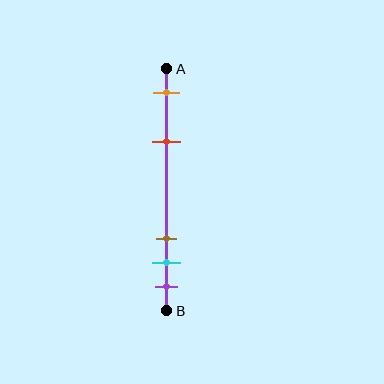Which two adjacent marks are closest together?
The cyan and purple marks are the closest adjacent pair.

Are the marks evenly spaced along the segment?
No, the marks are not evenly spaced.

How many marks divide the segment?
There are 5 marks dividing the segment.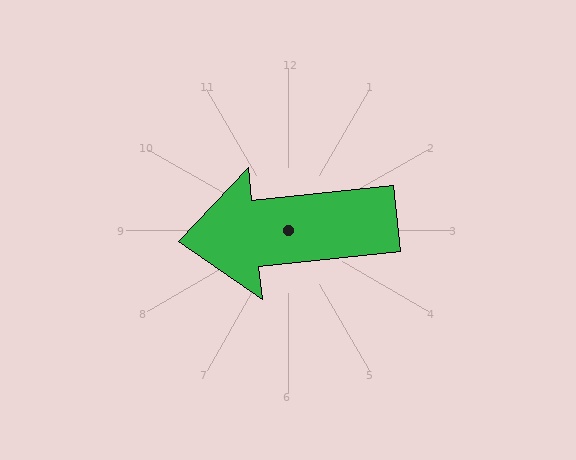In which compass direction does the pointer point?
West.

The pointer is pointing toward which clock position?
Roughly 9 o'clock.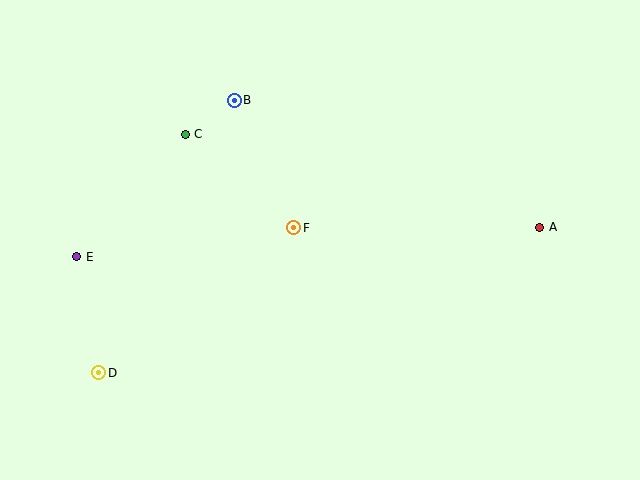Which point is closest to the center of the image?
Point F at (294, 228) is closest to the center.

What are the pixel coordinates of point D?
Point D is at (99, 373).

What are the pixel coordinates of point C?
Point C is at (185, 134).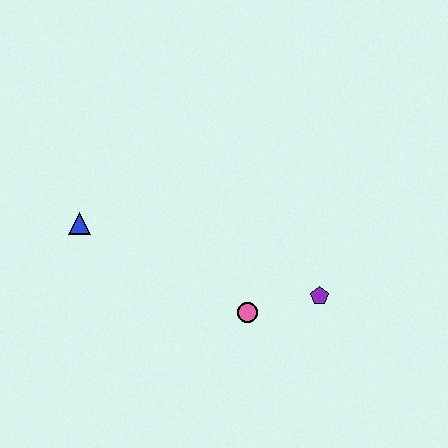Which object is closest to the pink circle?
The purple pentagon is closest to the pink circle.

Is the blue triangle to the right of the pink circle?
No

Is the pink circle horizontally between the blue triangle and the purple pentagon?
Yes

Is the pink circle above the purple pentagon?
No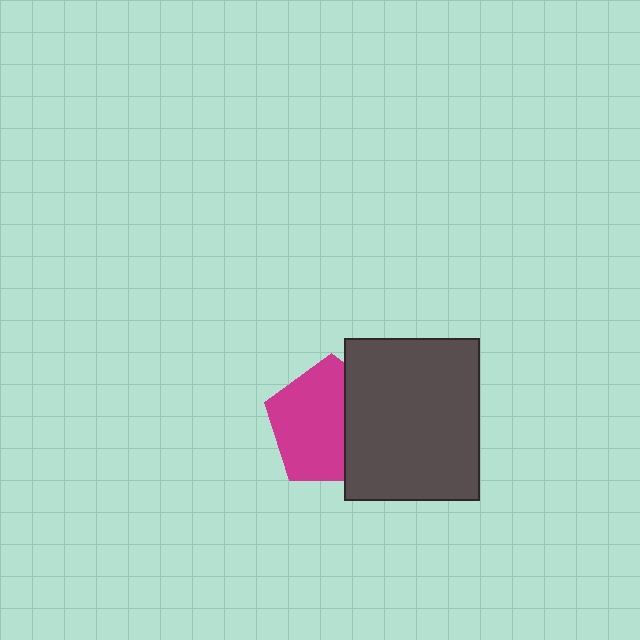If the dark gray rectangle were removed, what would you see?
You would see the complete magenta pentagon.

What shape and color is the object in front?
The object in front is a dark gray rectangle.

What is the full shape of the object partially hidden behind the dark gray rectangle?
The partially hidden object is a magenta pentagon.